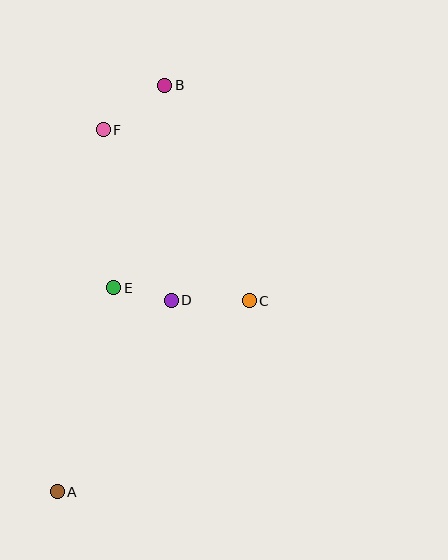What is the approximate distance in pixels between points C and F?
The distance between C and F is approximately 225 pixels.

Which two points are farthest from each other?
Points A and B are farthest from each other.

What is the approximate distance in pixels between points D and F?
The distance between D and F is approximately 184 pixels.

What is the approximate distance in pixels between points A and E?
The distance between A and E is approximately 211 pixels.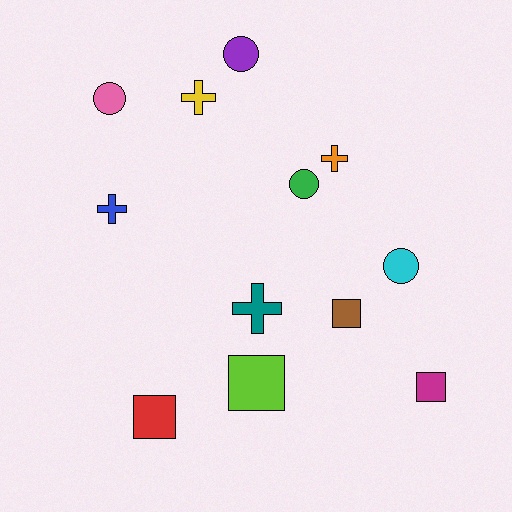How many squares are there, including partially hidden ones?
There are 4 squares.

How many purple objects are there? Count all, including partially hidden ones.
There is 1 purple object.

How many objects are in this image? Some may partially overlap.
There are 12 objects.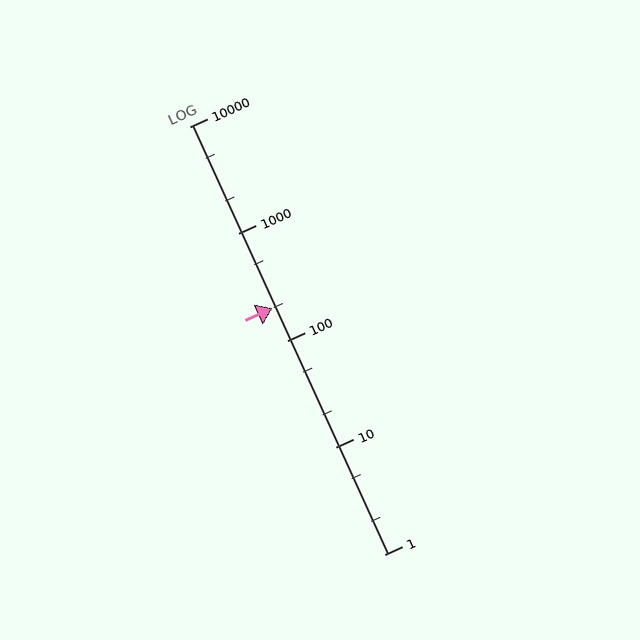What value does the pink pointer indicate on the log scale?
The pointer indicates approximately 200.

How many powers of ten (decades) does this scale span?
The scale spans 4 decades, from 1 to 10000.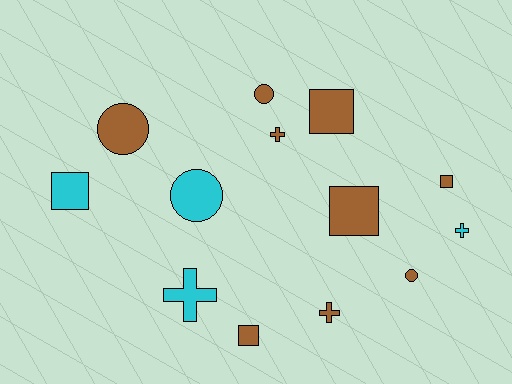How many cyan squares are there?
There is 1 cyan square.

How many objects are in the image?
There are 13 objects.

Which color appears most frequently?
Brown, with 9 objects.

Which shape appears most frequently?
Square, with 5 objects.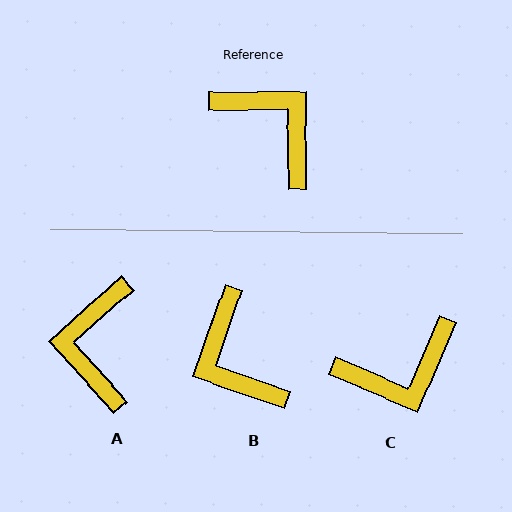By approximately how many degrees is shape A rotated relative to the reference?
Approximately 131 degrees counter-clockwise.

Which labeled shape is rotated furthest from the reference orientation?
B, about 160 degrees away.